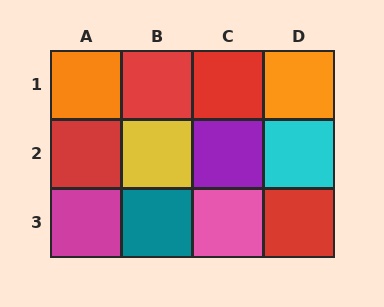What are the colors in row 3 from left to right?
Magenta, teal, pink, red.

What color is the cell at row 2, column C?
Purple.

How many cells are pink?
1 cell is pink.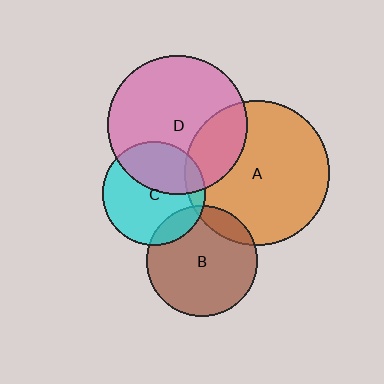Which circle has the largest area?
Circle A (orange).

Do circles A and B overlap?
Yes.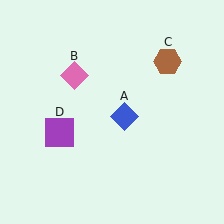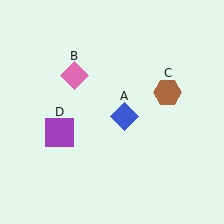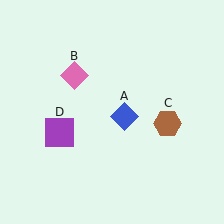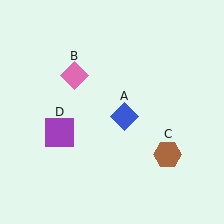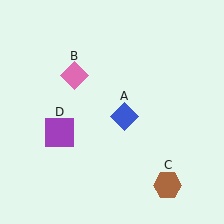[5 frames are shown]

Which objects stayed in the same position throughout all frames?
Blue diamond (object A) and pink diamond (object B) and purple square (object D) remained stationary.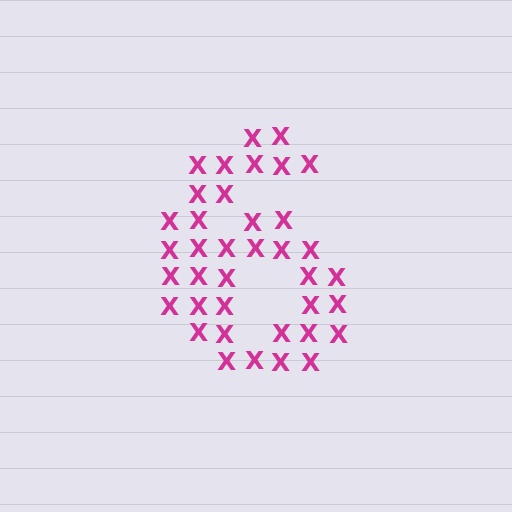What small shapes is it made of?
It is made of small letter X's.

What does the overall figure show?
The overall figure shows the digit 6.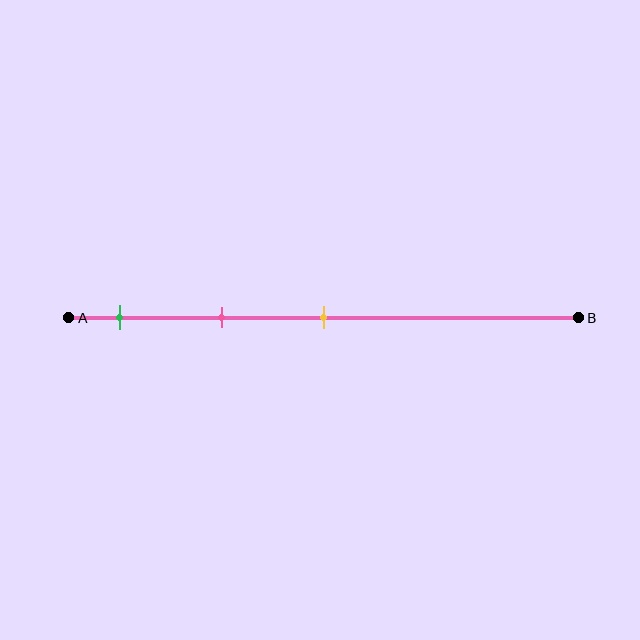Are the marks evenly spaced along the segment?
Yes, the marks are approximately evenly spaced.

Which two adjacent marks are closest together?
The green and pink marks are the closest adjacent pair.